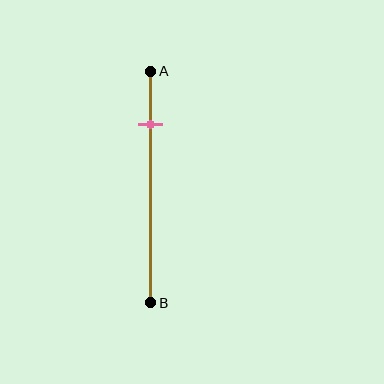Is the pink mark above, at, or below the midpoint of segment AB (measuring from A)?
The pink mark is above the midpoint of segment AB.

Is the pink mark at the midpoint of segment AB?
No, the mark is at about 25% from A, not at the 50% midpoint.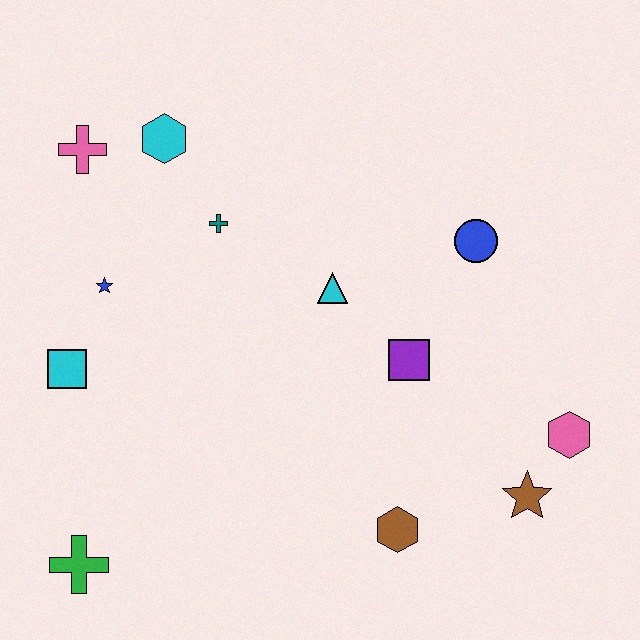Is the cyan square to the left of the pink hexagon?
Yes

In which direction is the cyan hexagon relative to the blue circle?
The cyan hexagon is to the left of the blue circle.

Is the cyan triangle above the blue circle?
No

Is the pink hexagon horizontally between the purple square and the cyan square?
No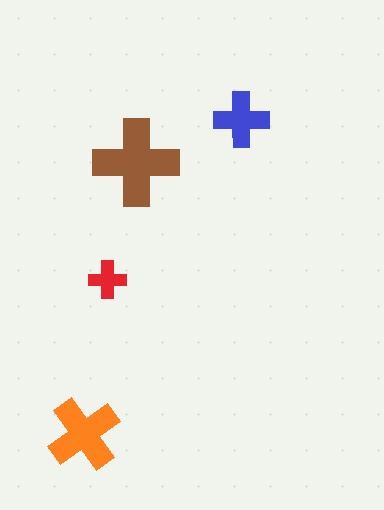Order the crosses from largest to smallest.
the brown one, the orange one, the blue one, the red one.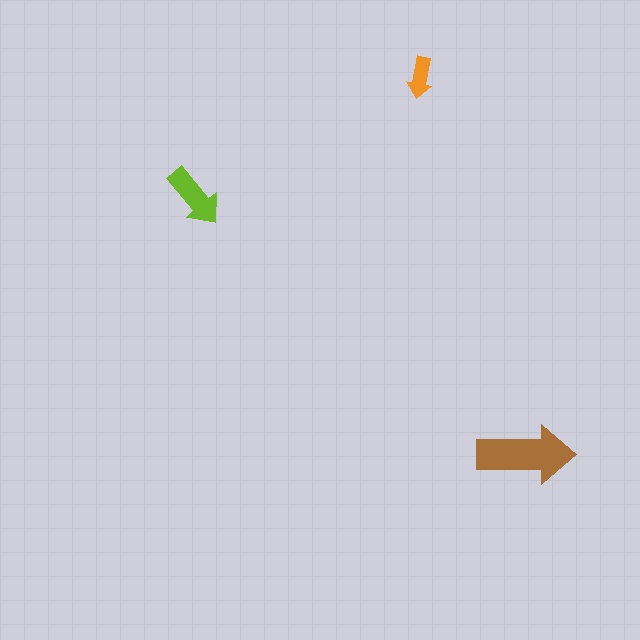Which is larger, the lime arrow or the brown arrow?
The brown one.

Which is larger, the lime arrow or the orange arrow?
The lime one.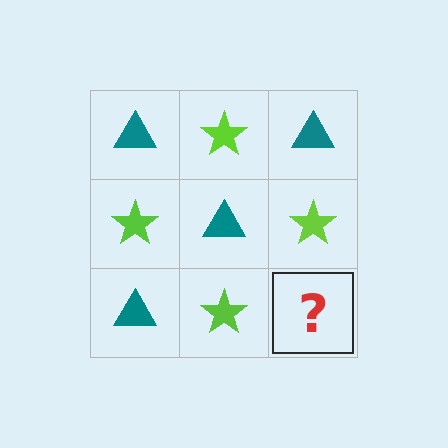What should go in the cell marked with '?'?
The missing cell should contain a teal triangle.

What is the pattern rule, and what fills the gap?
The rule is that it alternates teal triangle and lime star in a checkerboard pattern. The gap should be filled with a teal triangle.